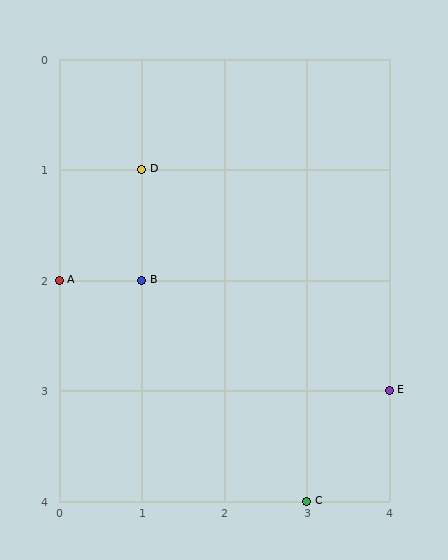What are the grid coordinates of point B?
Point B is at grid coordinates (1, 2).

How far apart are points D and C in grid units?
Points D and C are 2 columns and 3 rows apart (about 3.6 grid units diagonally).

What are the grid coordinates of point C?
Point C is at grid coordinates (3, 4).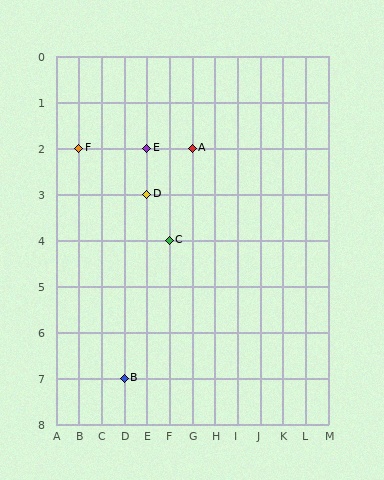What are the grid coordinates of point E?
Point E is at grid coordinates (E, 2).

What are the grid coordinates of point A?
Point A is at grid coordinates (G, 2).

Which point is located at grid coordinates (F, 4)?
Point C is at (F, 4).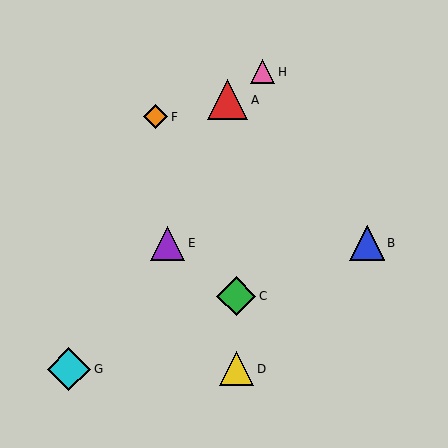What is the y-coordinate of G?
Object G is at y≈369.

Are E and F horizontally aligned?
No, E is at y≈243 and F is at y≈117.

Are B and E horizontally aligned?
Yes, both are at y≈243.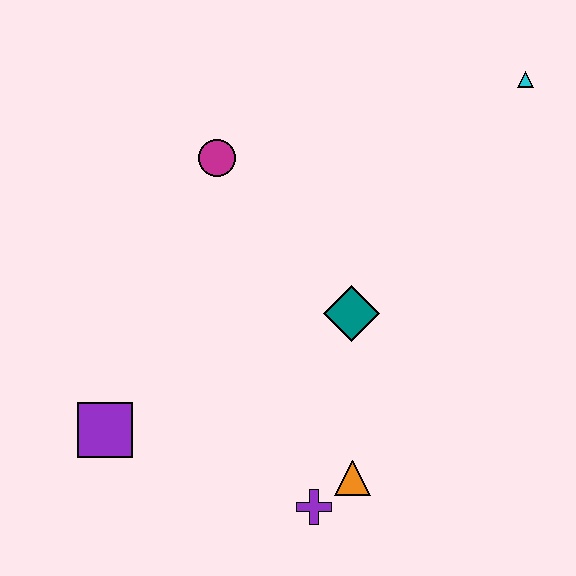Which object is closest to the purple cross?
The orange triangle is closest to the purple cross.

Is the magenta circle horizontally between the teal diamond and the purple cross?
No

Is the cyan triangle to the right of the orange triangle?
Yes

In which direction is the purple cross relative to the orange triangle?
The purple cross is to the left of the orange triangle.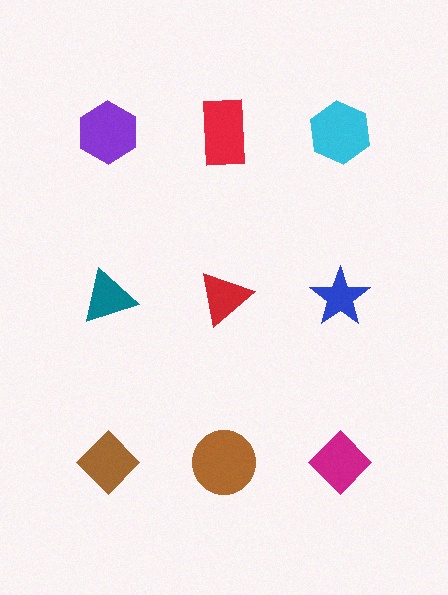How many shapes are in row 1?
3 shapes.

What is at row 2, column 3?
A blue star.